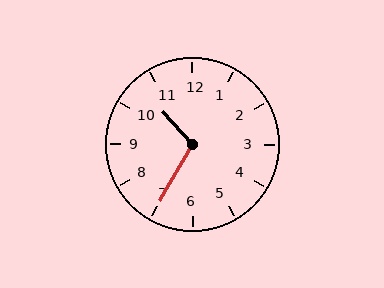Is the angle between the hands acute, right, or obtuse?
It is obtuse.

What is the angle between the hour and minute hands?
Approximately 108 degrees.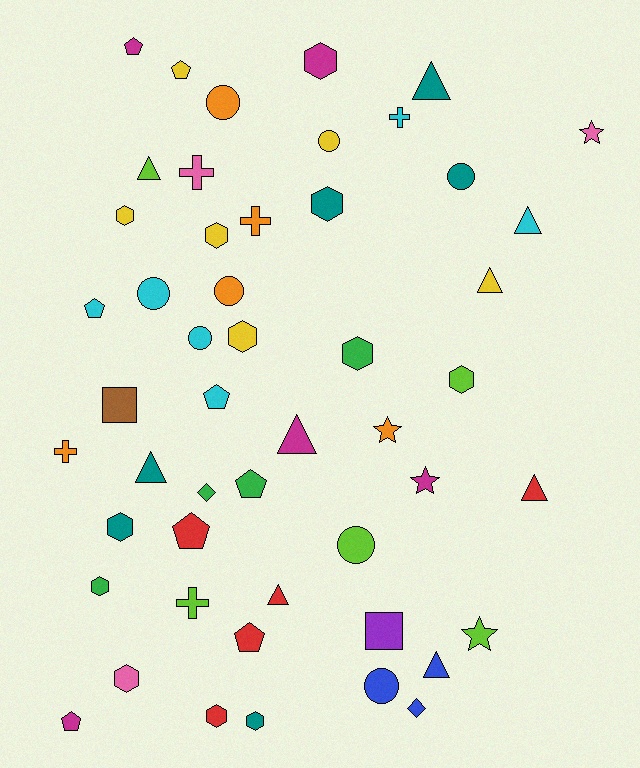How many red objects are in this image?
There are 5 red objects.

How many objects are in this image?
There are 50 objects.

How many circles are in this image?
There are 8 circles.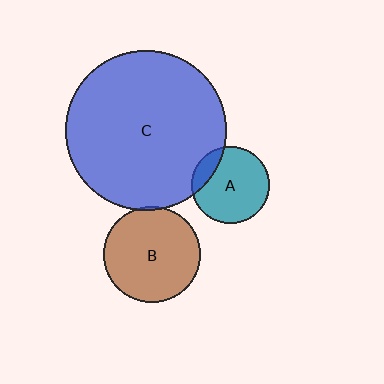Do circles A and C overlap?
Yes.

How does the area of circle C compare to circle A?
Approximately 4.3 times.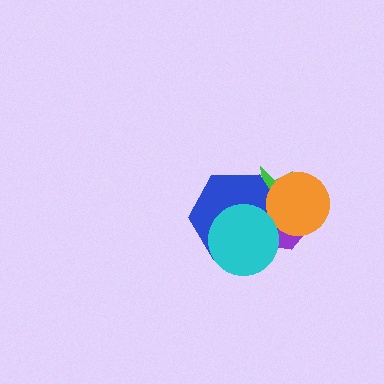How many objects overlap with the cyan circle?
2 objects overlap with the cyan circle.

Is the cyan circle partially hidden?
No, no other shape covers it.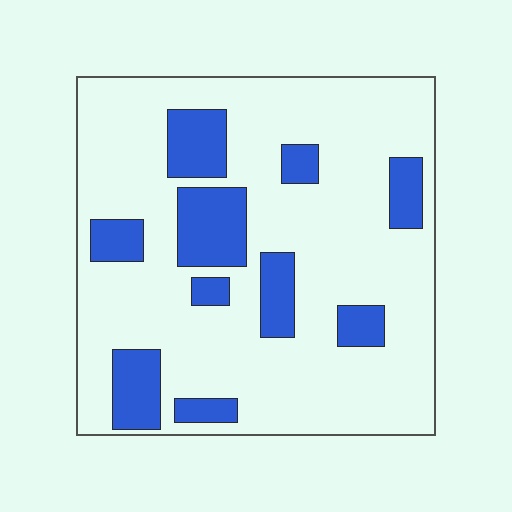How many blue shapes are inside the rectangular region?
10.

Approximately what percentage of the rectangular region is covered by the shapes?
Approximately 20%.